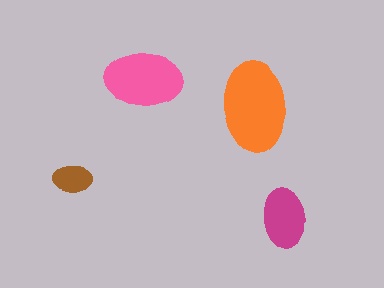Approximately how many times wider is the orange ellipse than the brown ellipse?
About 2.5 times wider.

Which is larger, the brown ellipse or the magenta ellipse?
The magenta one.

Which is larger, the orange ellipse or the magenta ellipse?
The orange one.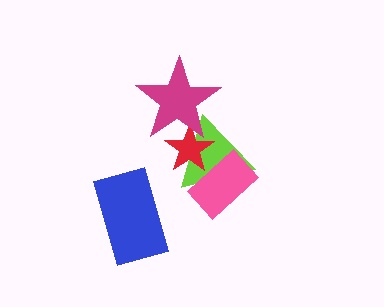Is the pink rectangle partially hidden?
Yes, it is partially covered by another shape.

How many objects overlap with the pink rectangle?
2 objects overlap with the pink rectangle.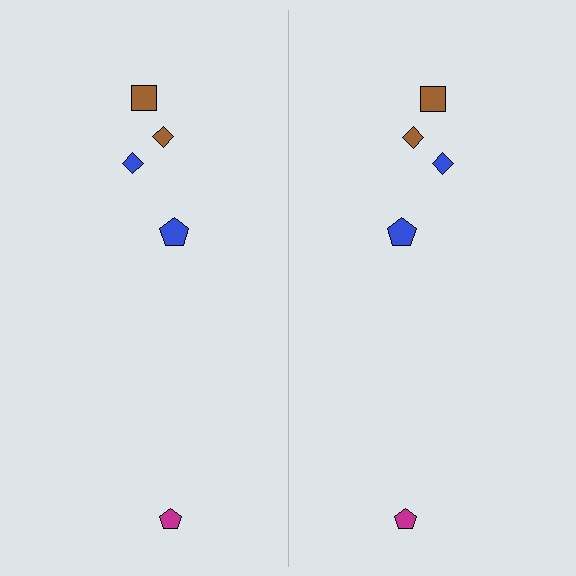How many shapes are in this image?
There are 10 shapes in this image.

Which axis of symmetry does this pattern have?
The pattern has a vertical axis of symmetry running through the center of the image.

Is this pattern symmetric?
Yes, this pattern has bilateral (reflection) symmetry.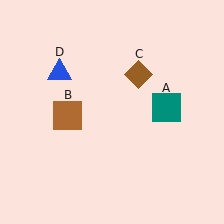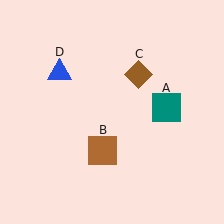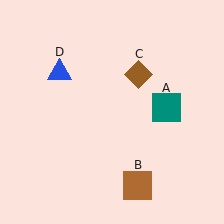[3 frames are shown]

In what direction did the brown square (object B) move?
The brown square (object B) moved down and to the right.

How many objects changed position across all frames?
1 object changed position: brown square (object B).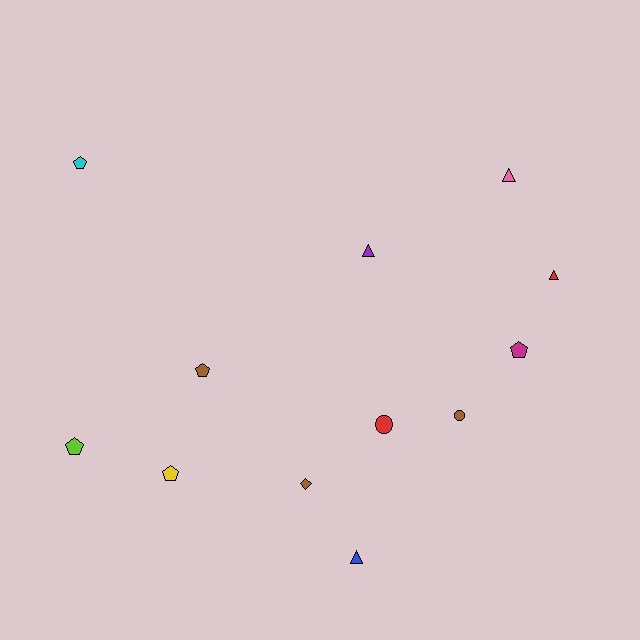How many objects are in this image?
There are 12 objects.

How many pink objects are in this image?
There is 1 pink object.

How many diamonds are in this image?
There is 1 diamond.